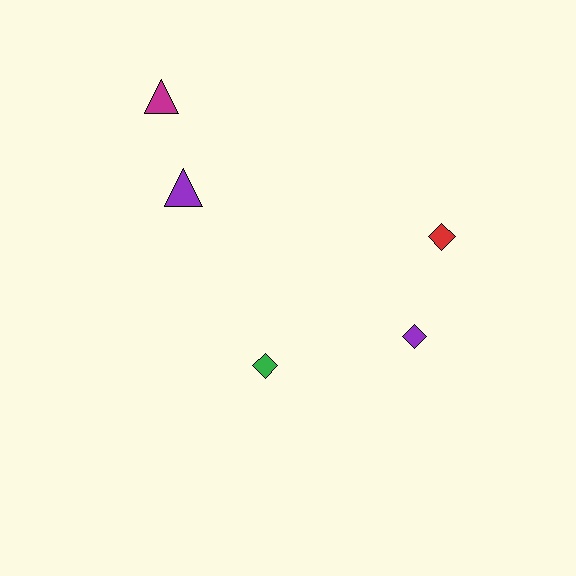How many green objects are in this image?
There is 1 green object.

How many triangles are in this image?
There are 2 triangles.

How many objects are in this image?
There are 5 objects.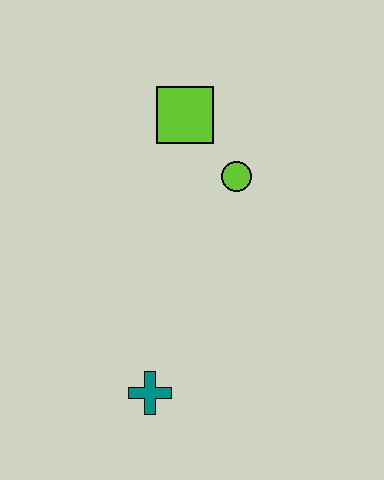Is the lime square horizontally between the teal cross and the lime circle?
Yes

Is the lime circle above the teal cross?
Yes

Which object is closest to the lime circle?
The lime square is closest to the lime circle.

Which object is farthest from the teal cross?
The lime square is farthest from the teal cross.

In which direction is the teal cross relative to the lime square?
The teal cross is below the lime square.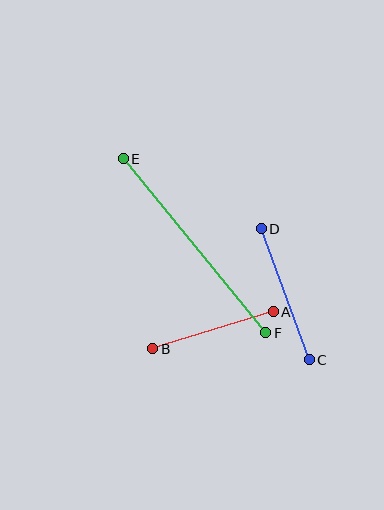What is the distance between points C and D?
The distance is approximately 139 pixels.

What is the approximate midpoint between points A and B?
The midpoint is at approximately (213, 330) pixels.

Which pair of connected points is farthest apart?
Points E and F are farthest apart.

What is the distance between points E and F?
The distance is approximately 225 pixels.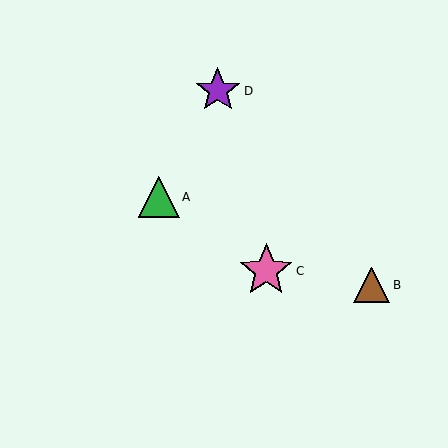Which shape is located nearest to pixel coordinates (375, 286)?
The brown triangle (labeled B) at (372, 285) is nearest to that location.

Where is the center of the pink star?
The center of the pink star is at (266, 271).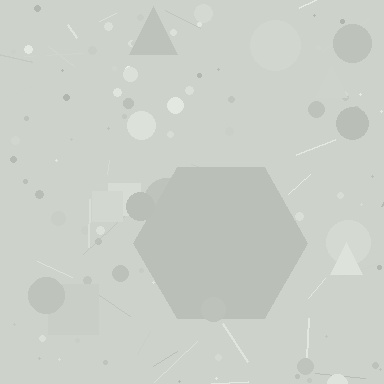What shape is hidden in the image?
A hexagon is hidden in the image.